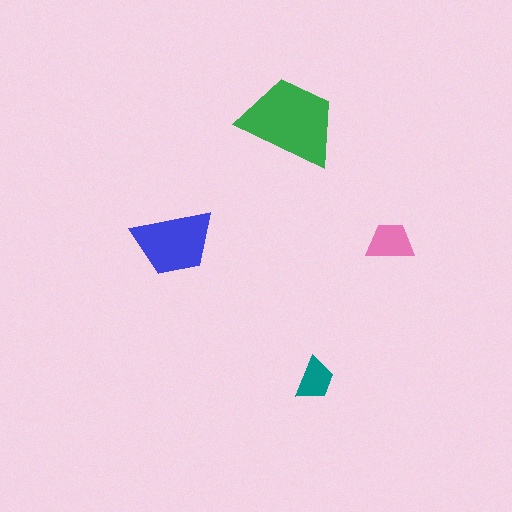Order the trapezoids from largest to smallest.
the green one, the blue one, the pink one, the teal one.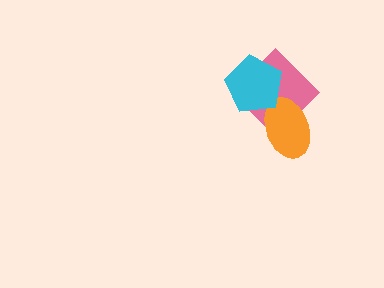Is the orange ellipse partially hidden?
Yes, it is partially covered by another shape.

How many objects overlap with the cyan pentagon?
2 objects overlap with the cyan pentagon.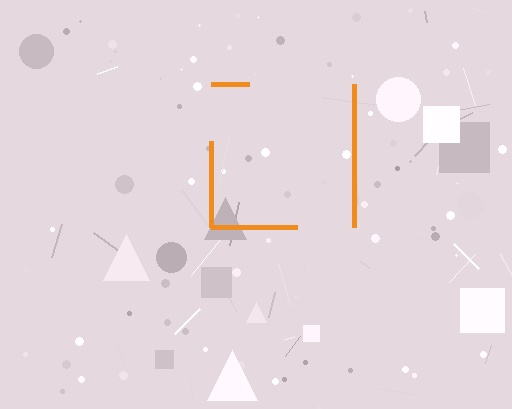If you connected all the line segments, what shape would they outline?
They would outline a square.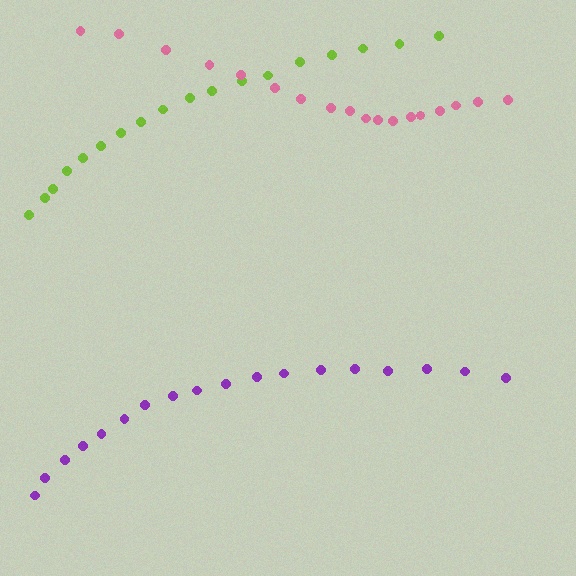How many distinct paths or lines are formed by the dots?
There are 3 distinct paths.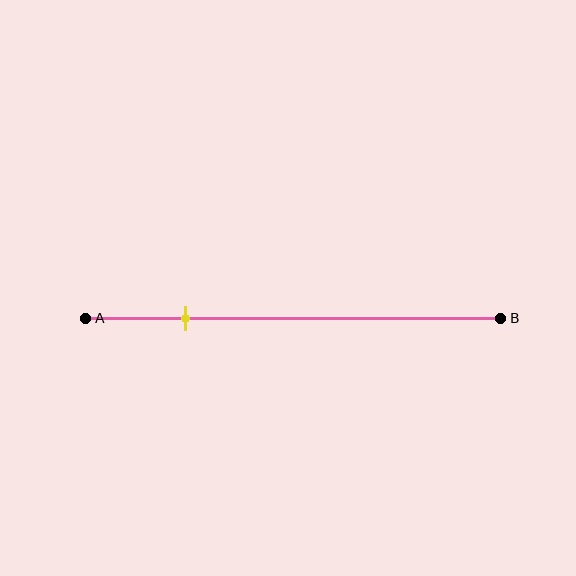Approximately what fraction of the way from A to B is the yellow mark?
The yellow mark is approximately 25% of the way from A to B.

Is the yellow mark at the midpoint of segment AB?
No, the mark is at about 25% from A, not at the 50% midpoint.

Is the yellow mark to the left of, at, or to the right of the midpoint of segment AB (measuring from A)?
The yellow mark is to the left of the midpoint of segment AB.